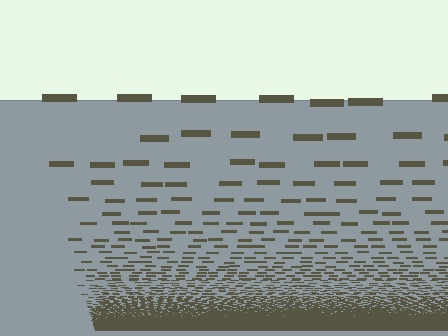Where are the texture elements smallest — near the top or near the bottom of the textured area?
Near the bottom.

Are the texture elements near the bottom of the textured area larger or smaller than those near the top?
Smaller. The gradient is inverted — elements near the bottom are smaller and denser.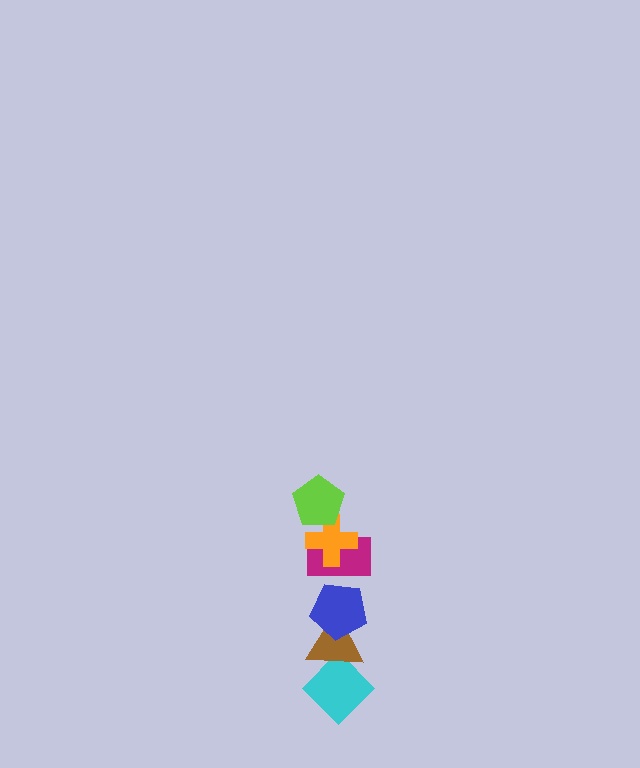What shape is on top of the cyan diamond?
The brown triangle is on top of the cyan diamond.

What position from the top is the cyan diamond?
The cyan diamond is 6th from the top.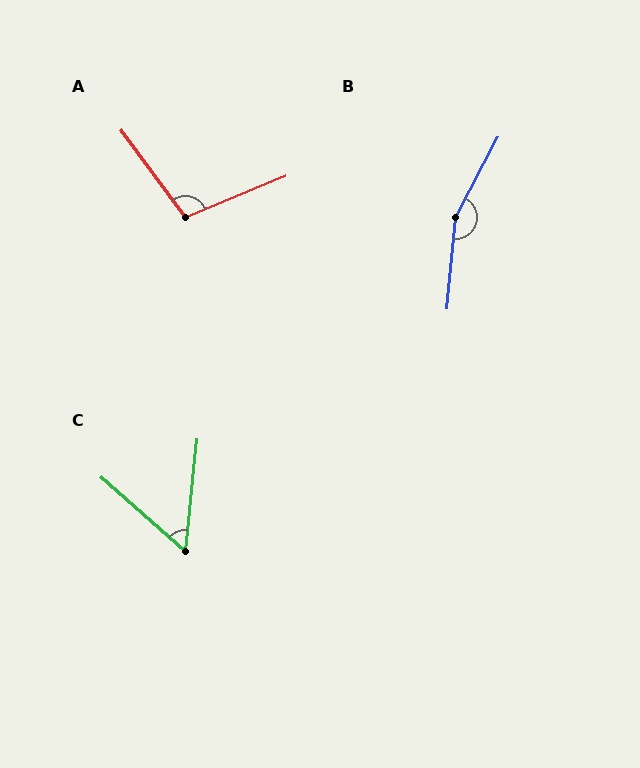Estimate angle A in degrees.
Approximately 104 degrees.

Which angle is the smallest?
C, at approximately 55 degrees.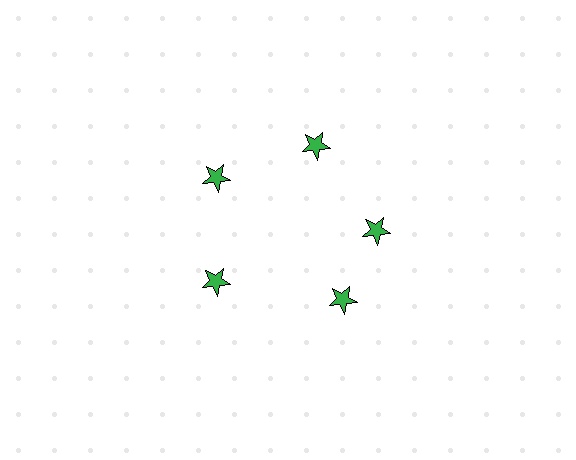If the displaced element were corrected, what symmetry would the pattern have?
It would have 5-fold rotational symmetry — the pattern would map onto itself every 72 degrees.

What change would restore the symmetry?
The symmetry would be restored by rotating it back into even spacing with its neighbors so that all 5 stars sit at equal angles and equal distance from the center.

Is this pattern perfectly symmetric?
No. The 5 green stars are arranged in a ring, but one element near the 5 o'clock position is rotated out of alignment along the ring, breaking the 5-fold rotational symmetry.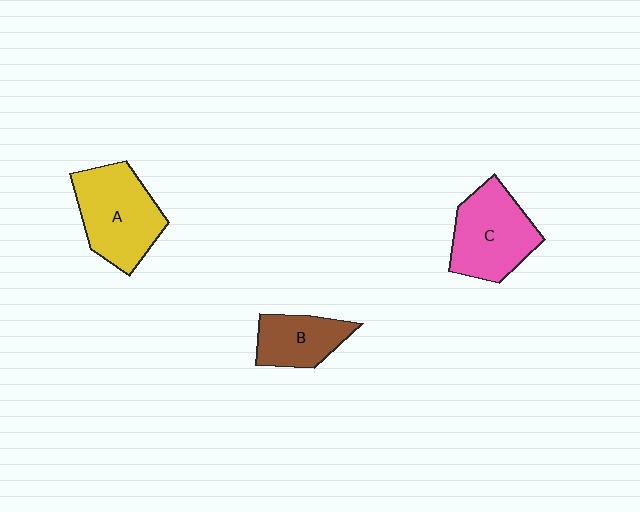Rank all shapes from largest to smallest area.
From largest to smallest: A (yellow), C (pink), B (brown).